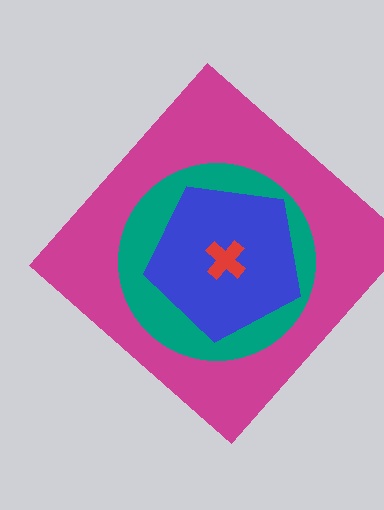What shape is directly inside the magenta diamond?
The teal circle.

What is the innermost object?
The red cross.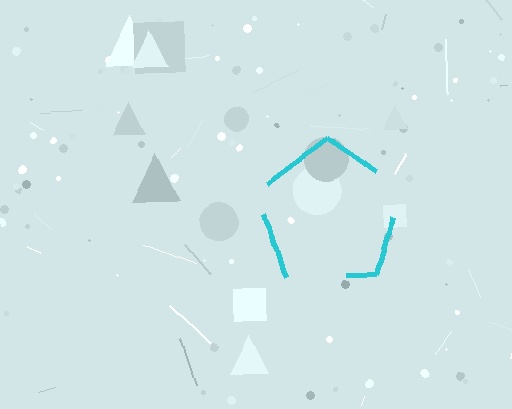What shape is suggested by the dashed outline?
The dashed outline suggests a pentagon.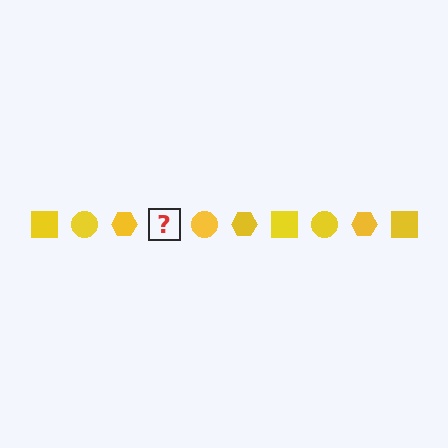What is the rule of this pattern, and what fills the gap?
The rule is that the pattern cycles through square, circle, hexagon shapes in yellow. The gap should be filled with a yellow square.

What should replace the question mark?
The question mark should be replaced with a yellow square.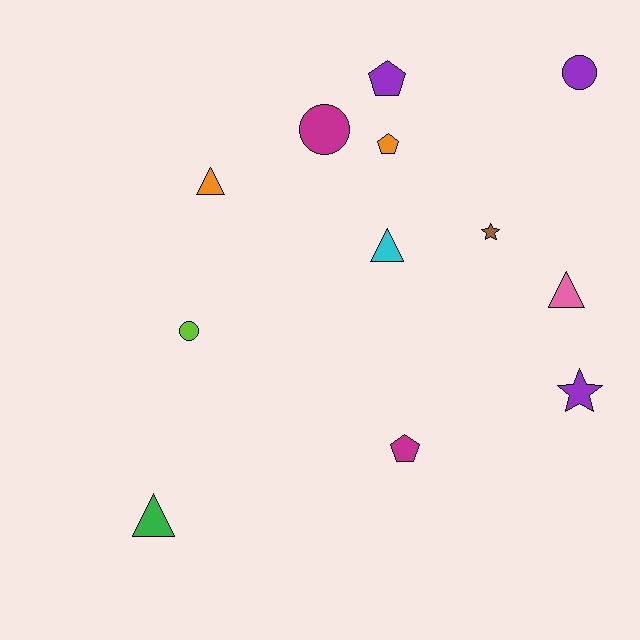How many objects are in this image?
There are 12 objects.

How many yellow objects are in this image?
There are no yellow objects.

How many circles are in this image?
There are 3 circles.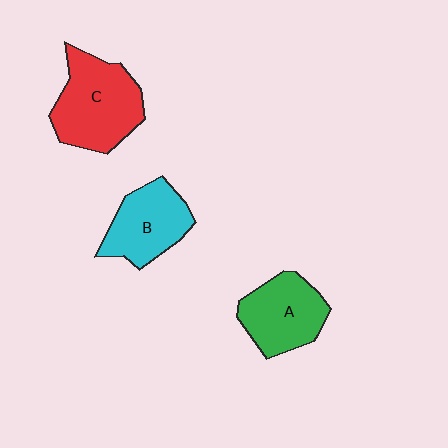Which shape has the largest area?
Shape C (red).